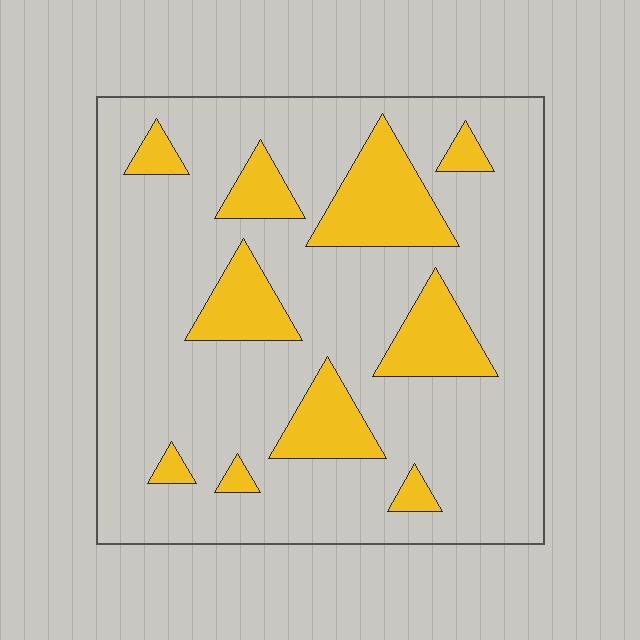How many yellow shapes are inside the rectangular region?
10.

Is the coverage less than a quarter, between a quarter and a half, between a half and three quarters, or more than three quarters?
Less than a quarter.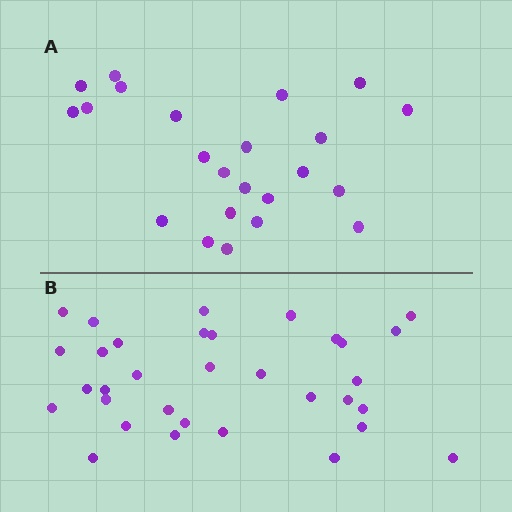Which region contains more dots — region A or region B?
Region B (the bottom region) has more dots.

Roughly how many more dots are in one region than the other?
Region B has roughly 10 or so more dots than region A.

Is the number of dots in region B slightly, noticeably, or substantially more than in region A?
Region B has noticeably more, but not dramatically so. The ratio is roughly 1.4 to 1.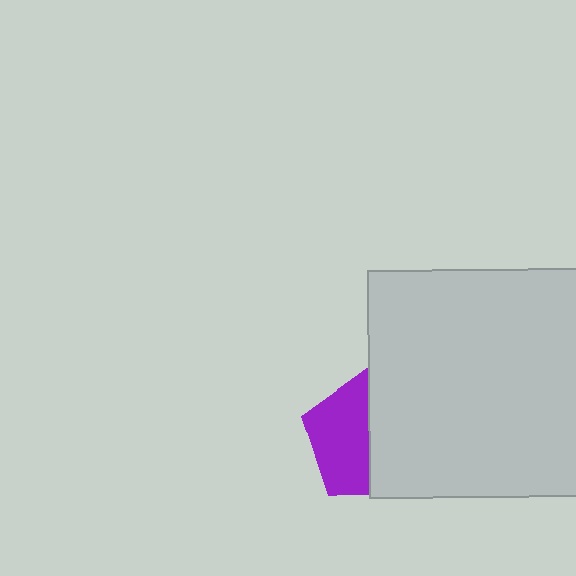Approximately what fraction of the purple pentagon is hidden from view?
Roughly 51% of the purple pentagon is hidden behind the light gray square.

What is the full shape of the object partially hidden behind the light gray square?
The partially hidden object is a purple pentagon.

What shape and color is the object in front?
The object in front is a light gray square.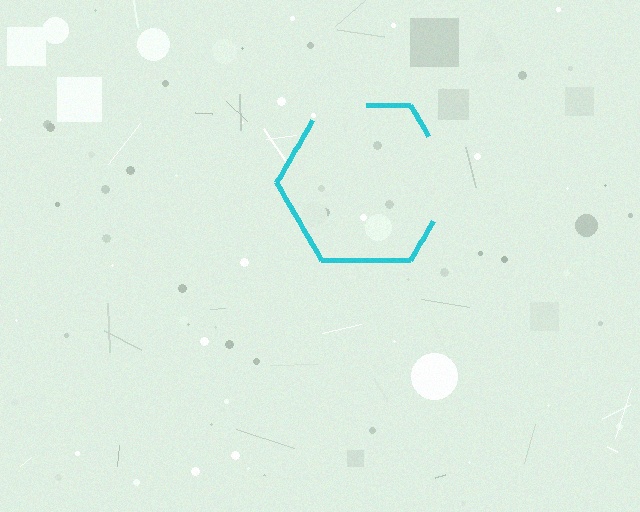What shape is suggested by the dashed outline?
The dashed outline suggests a hexagon.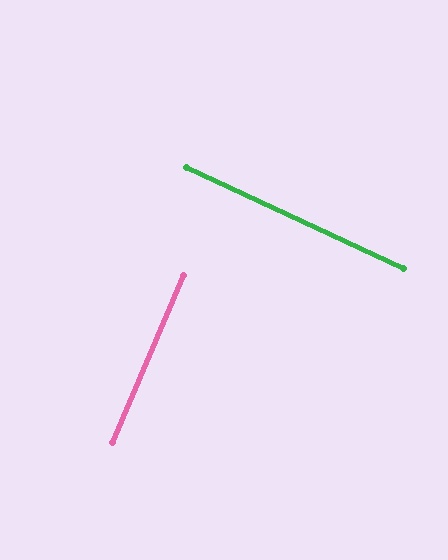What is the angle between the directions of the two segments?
Approximately 88 degrees.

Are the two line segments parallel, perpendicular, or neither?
Perpendicular — they meet at approximately 88°.